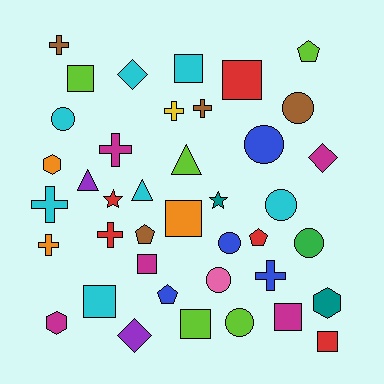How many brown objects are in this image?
There are 4 brown objects.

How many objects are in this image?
There are 40 objects.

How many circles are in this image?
There are 8 circles.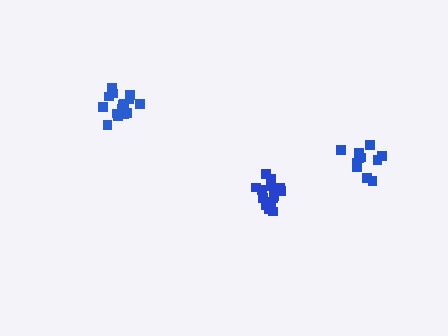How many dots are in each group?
Group 1: 15 dots, Group 2: 12 dots, Group 3: 16 dots (43 total).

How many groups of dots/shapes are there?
There are 3 groups.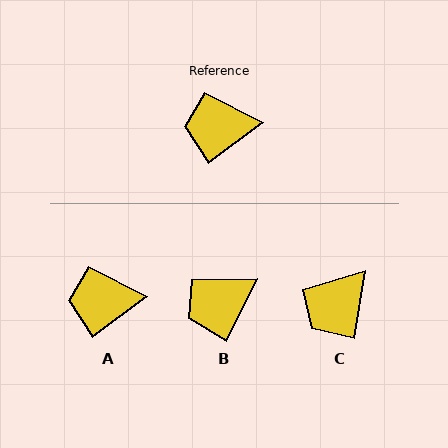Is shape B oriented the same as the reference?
No, it is off by about 27 degrees.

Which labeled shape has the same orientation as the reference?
A.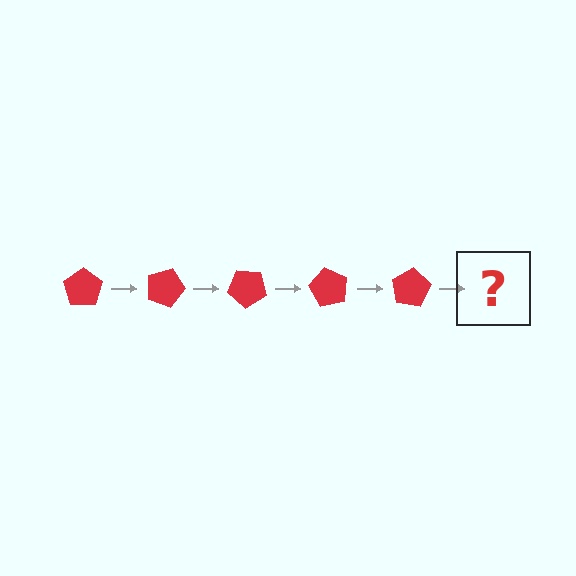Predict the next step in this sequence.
The next step is a red pentagon rotated 100 degrees.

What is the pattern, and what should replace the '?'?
The pattern is that the pentagon rotates 20 degrees each step. The '?' should be a red pentagon rotated 100 degrees.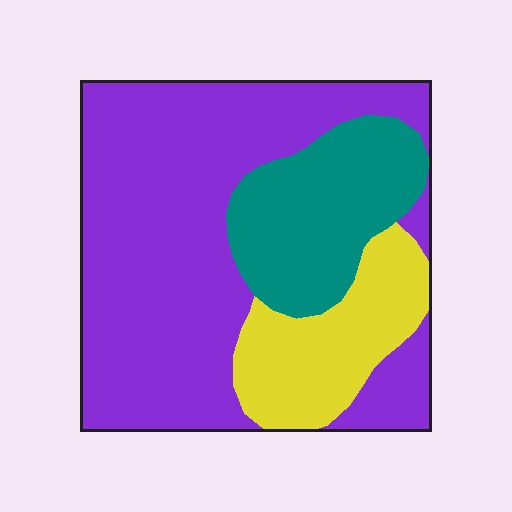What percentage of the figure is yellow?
Yellow takes up about one sixth (1/6) of the figure.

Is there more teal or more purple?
Purple.